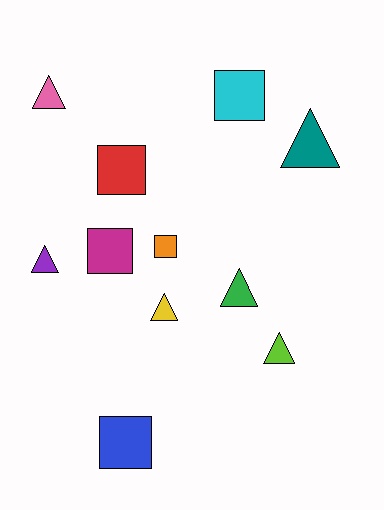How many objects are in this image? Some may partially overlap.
There are 11 objects.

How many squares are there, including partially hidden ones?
There are 5 squares.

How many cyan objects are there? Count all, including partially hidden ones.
There is 1 cyan object.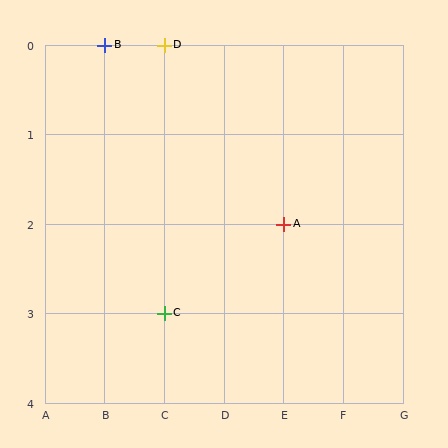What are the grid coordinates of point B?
Point B is at grid coordinates (B, 0).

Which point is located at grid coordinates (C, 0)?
Point D is at (C, 0).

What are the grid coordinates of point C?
Point C is at grid coordinates (C, 3).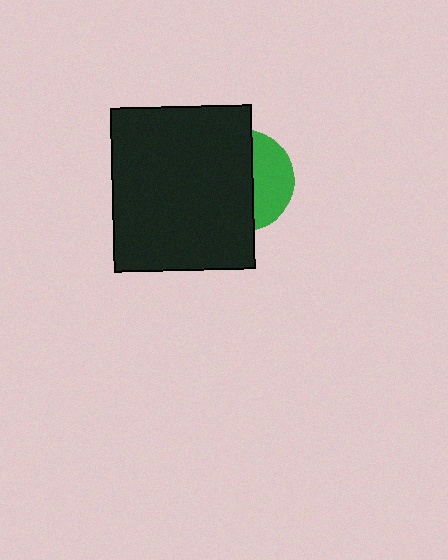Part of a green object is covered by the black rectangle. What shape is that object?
It is a circle.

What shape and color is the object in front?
The object in front is a black rectangle.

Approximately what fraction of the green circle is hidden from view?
Roughly 62% of the green circle is hidden behind the black rectangle.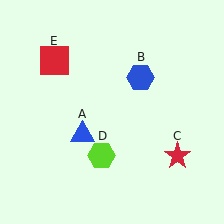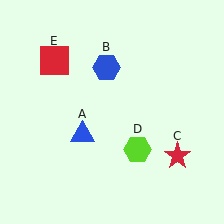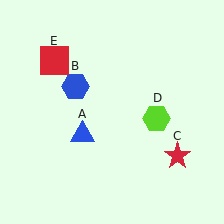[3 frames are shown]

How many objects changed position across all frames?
2 objects changed position: blue hexagon (object B), lime hexagon (object D).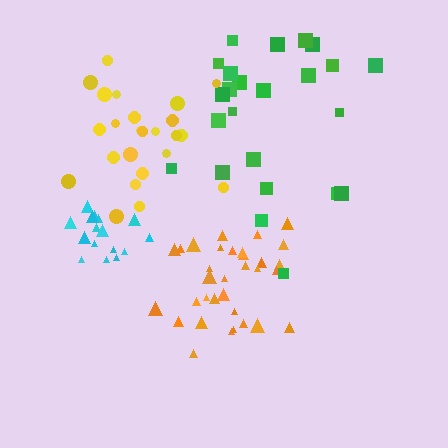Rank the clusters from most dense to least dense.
orange, cyan, yellow, green.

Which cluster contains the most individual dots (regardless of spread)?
Orange (33).